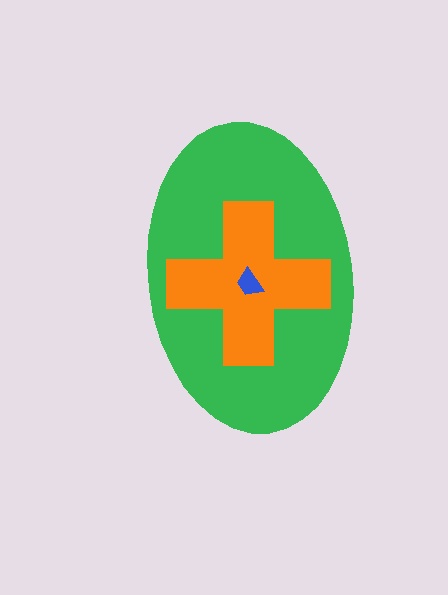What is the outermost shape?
The green ellipse.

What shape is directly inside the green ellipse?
The orange cross.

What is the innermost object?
The blue trapezoid.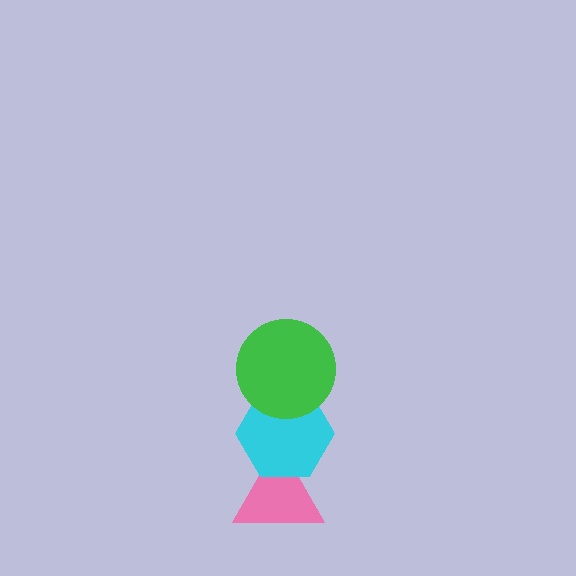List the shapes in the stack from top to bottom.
From top to bottom: the green circle, the cyan hexagon, the pink triangle.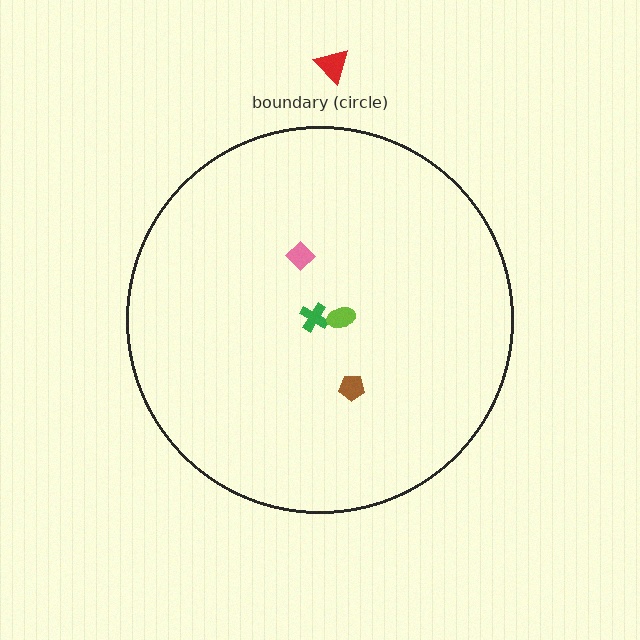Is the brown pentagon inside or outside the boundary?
Inside.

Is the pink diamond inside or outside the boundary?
Inside.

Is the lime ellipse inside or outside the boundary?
Inside.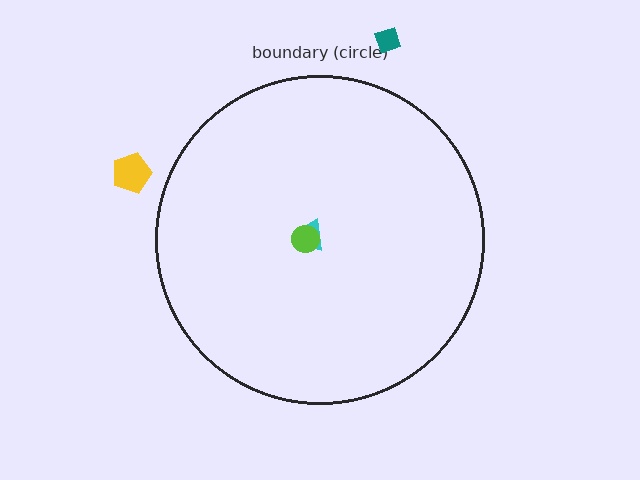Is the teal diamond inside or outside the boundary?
Outside.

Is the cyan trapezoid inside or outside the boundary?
Inside.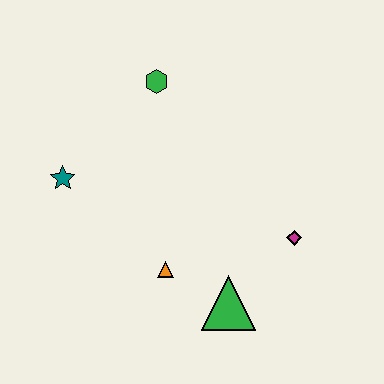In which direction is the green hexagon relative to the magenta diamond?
The green hexagon is above the magenta diamond.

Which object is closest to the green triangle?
The orange triangle is closest to the green triangle.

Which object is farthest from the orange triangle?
The green hexagon is farthest from the orange triangle.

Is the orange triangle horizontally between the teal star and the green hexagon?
No